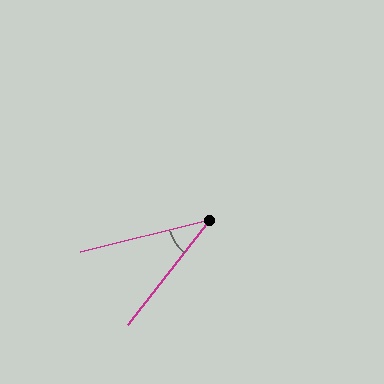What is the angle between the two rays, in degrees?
Approximately 38 degrees.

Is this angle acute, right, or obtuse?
It is acute.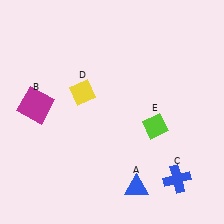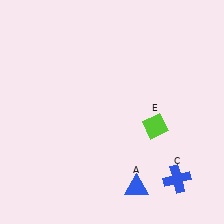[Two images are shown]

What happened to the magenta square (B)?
The magenta square (B) was removed in Image 2. It was in the top-left area of Image 1.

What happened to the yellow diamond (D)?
The yellow diamond (D) was removed in Image 2. It was in the top-left area of Image 1.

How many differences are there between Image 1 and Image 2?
There are 2 differences between the two images.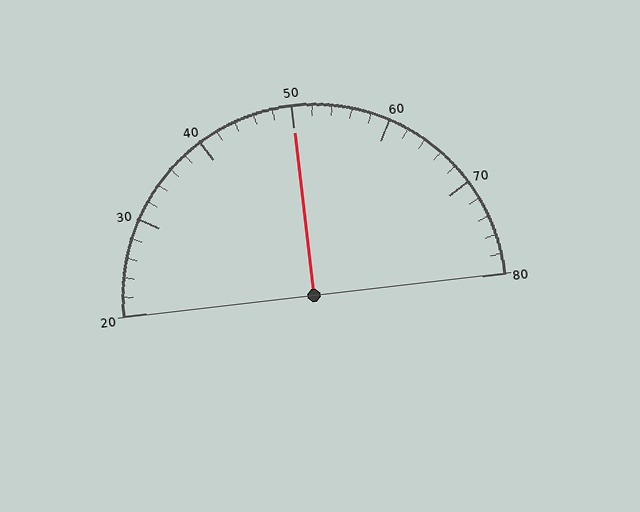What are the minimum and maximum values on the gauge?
The gauge ranges from 20 to 80.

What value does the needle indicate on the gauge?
The needle indicates approximately 50.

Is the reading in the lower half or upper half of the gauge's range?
The reading is in the upper half of the range (20 to 80).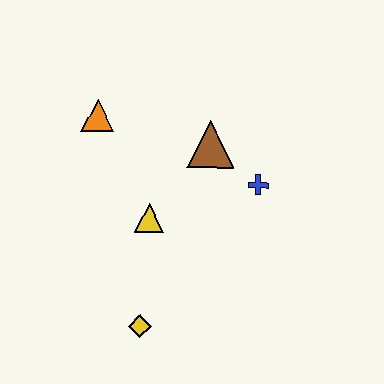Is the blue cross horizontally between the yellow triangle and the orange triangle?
No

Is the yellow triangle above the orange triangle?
No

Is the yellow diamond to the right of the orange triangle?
Yes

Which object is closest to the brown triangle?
The blue cross is closest to the brown triangle.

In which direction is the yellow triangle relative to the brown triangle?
The yellow triangle is below the brown triangle.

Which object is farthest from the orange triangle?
The yellow diamond is farthest from the orange triangle.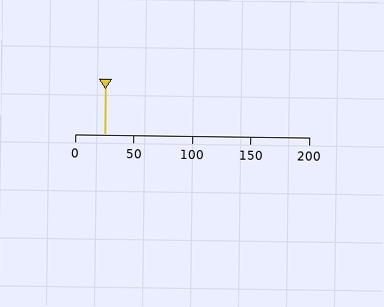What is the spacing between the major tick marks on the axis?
The major ticks are spaced 50 apart.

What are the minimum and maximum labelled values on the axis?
The axis runs from 0 to 200.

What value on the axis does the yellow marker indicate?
The marker indicates approximately 25.